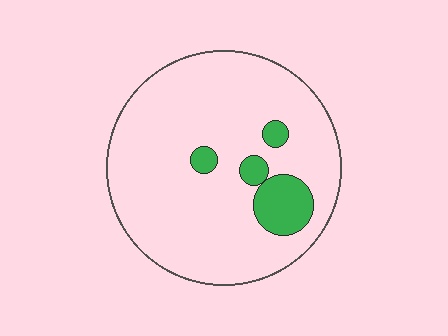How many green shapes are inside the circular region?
4.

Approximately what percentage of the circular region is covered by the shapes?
Approximately 10%.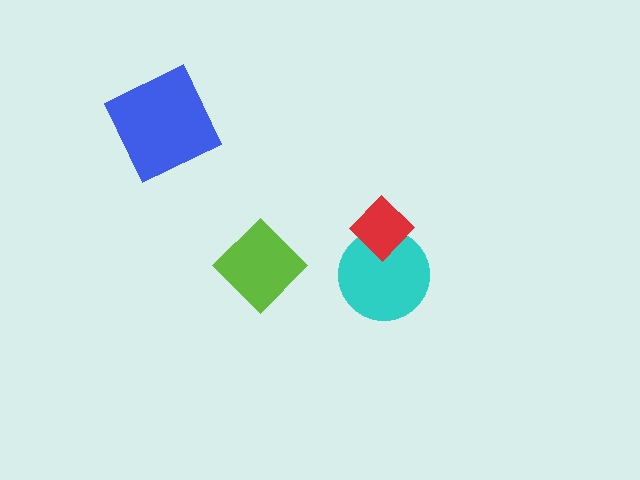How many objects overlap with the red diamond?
1 object overlaps with the red diamond.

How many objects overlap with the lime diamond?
0 objects overlap with the lime diamond.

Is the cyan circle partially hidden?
Yes, it is partially covered by another shape.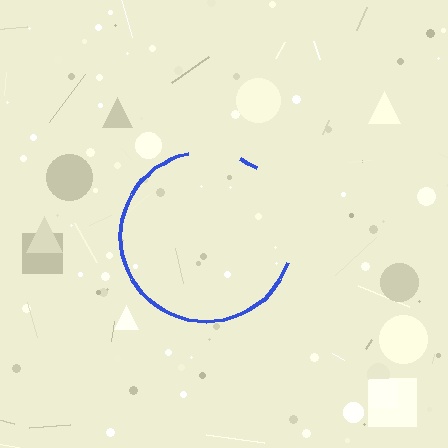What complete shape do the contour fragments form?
The contour fragments form a circle.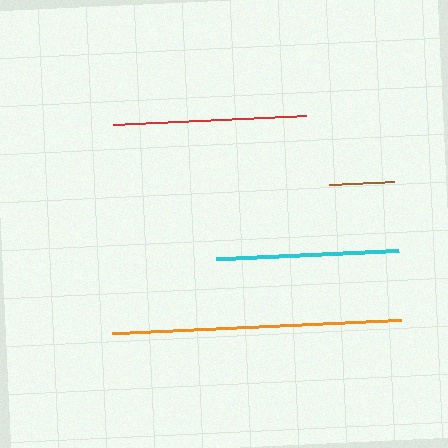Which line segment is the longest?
The orange line is the longest at approximately 289 pixels.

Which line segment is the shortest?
The brown line is the shortest at approximately 64 pixels.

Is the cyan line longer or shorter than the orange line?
The orange line is longer than the cyan line.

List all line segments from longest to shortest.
From longest to shortest: orange, red, cyan, brown.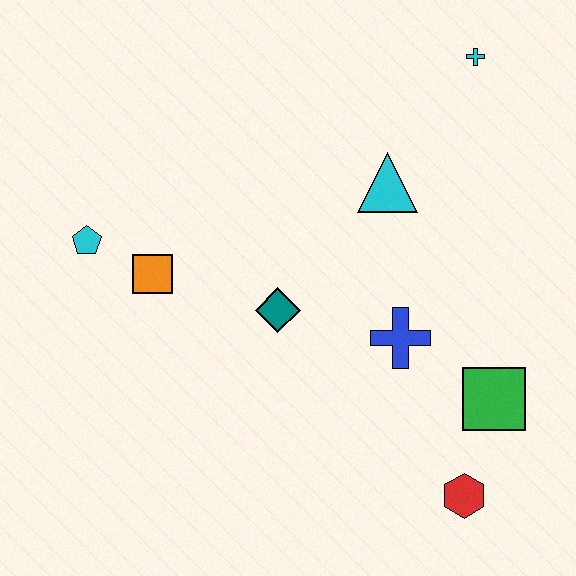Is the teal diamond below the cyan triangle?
Yes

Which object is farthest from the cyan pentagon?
The red hexagon is farthest from the cyan pentagon.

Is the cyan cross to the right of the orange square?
Yes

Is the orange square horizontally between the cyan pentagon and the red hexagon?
Yes